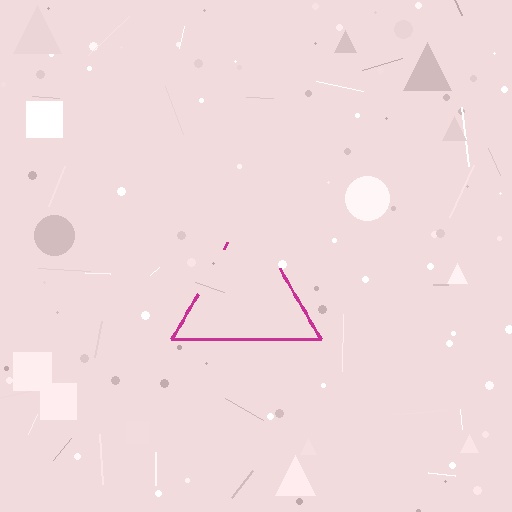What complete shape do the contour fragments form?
The contour fragments form a triangle.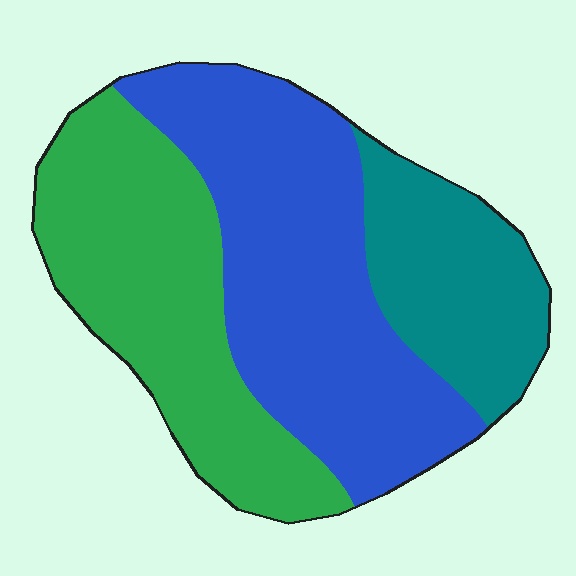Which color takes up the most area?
Blue, at roughly 45%.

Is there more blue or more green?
Blue.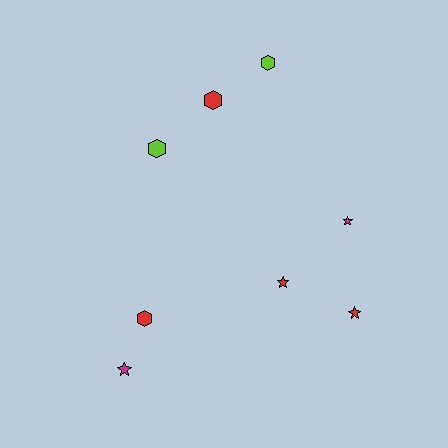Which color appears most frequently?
Red, with 4 objects.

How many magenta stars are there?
There are 2 magenta stars.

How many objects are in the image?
There are 8 objects.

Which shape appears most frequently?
Star, with 4 objects.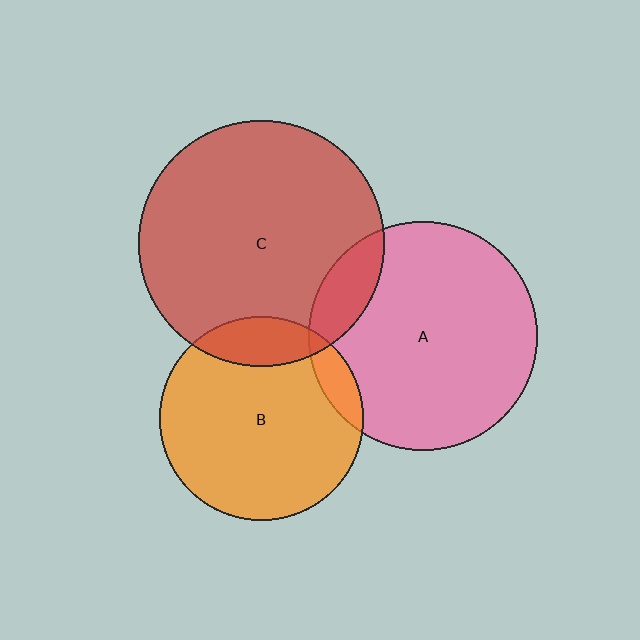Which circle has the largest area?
Circle C (red).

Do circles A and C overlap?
Yes.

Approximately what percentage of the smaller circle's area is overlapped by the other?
Approximately 15%.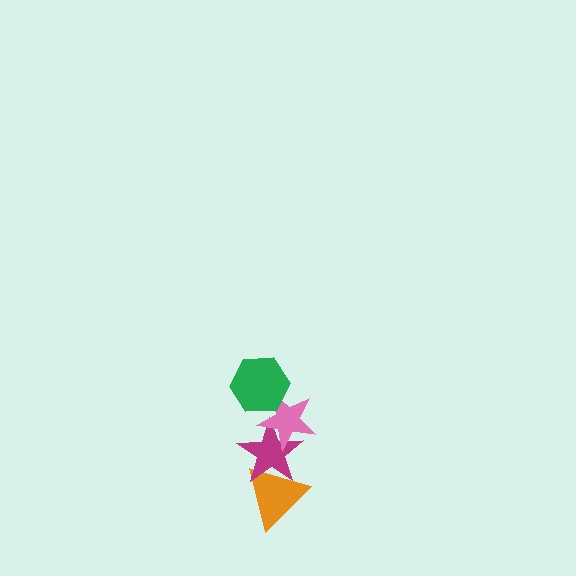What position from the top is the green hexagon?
The green hexagon is 1st from the top.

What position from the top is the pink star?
The pink star is 2nd from the top.